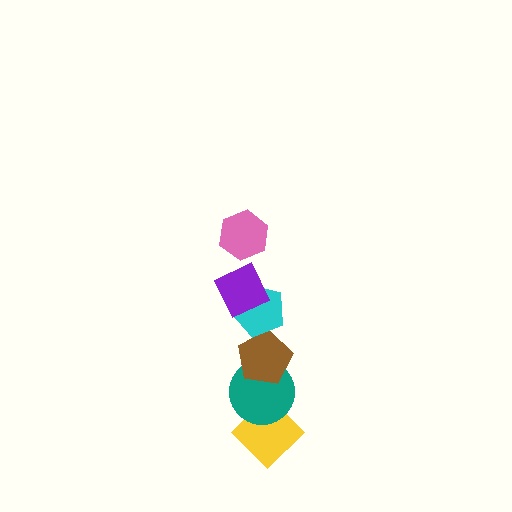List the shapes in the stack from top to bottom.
From top to bottom: the pink hexagon, the purple diamond, the cyan pentagon, the brown pentagon, the teal circle, the yellow diamond.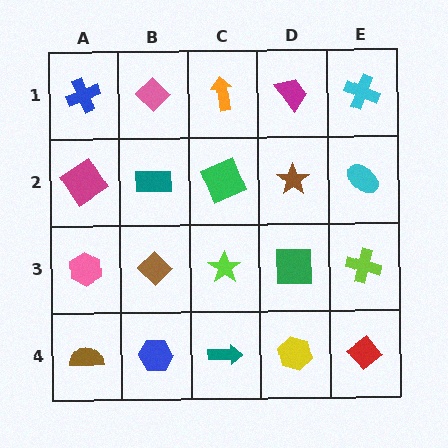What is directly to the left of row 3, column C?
A brown diamond.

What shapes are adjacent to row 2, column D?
A magenta trapezoid (row 1, column D), a green square (row 3, column D), a green square (row 2, column C), a cyan ellipse (row 2, column E).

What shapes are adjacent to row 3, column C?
A green square (row 2, column C), a teal arrow (row 4, column C), a brown diamond (row 3, column B), a green square (row 3, column D).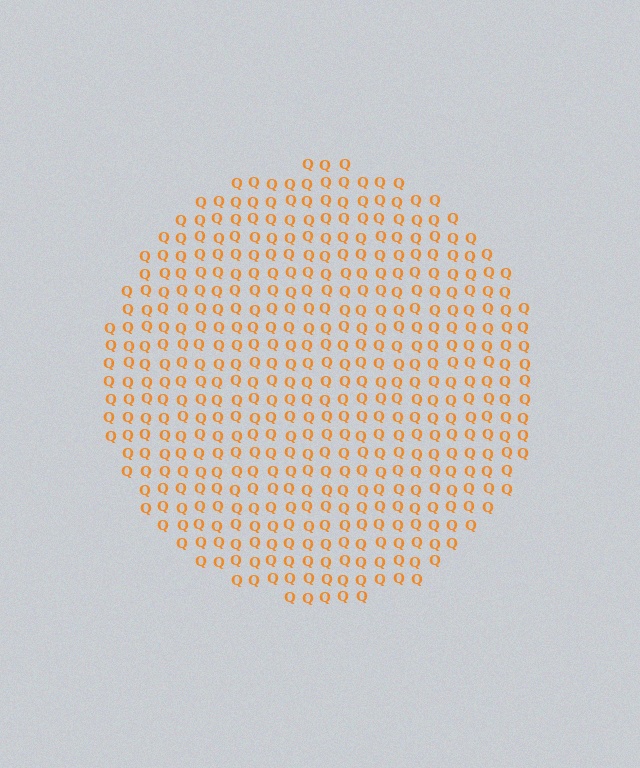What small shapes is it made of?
It is made of small letter Q's.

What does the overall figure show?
The overall figure shows a circle.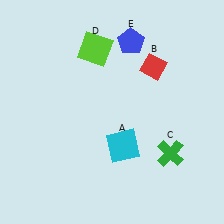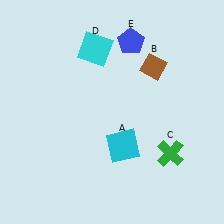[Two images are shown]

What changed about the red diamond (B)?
In Image 1, B is red. In Image 2, it changed to brown.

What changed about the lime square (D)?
In Image 1, D is lime. In Image 2, it changed to cyan.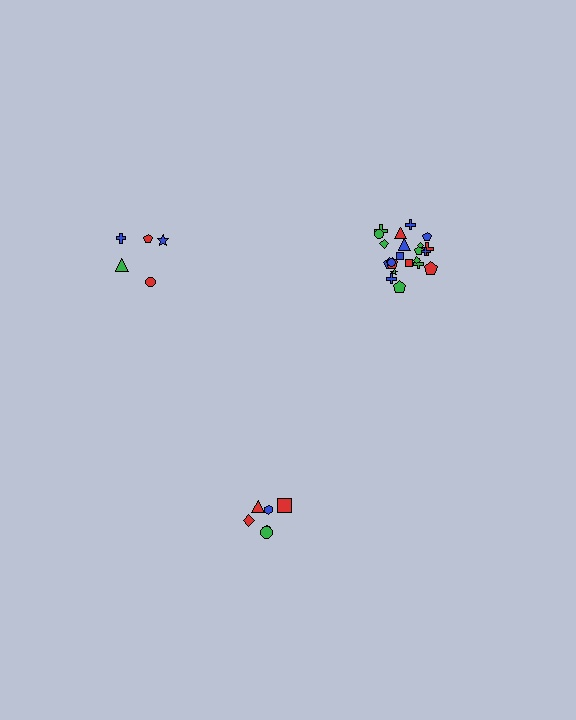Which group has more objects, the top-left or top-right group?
The top-right group.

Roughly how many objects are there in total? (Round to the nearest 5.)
Roughly 35 objects in total.